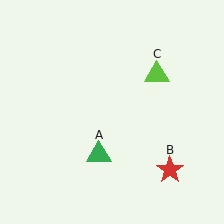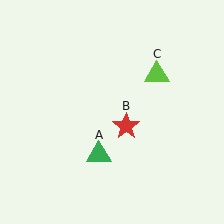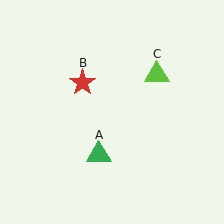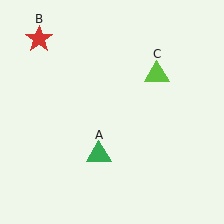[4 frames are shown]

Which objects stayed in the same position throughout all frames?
Green triangle (object A) and lime triangle (object C) remained stationary.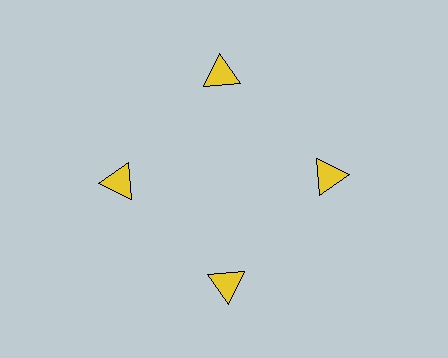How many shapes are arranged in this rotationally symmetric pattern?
There are 4 shapes, arranged in 4 groups of 1.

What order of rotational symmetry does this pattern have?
This pattern has 4-fold rotational symmetry.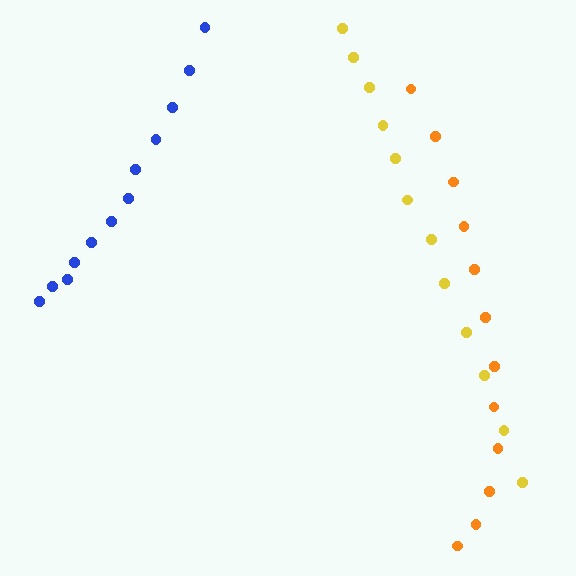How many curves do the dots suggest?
There are 3 distinct paths.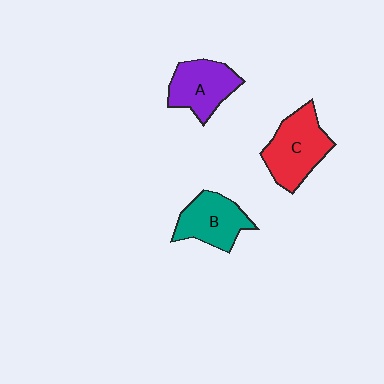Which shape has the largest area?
Shape C (red).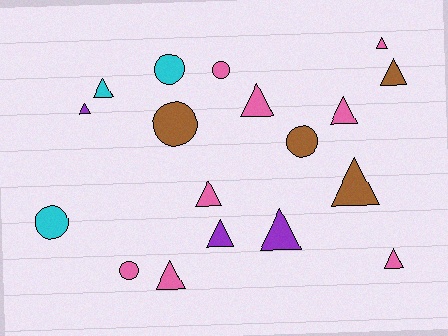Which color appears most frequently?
Pink, with 8 objects.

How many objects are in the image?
There are 18 objects.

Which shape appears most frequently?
Triangle, with 12 objects.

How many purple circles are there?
There are no purple circles.